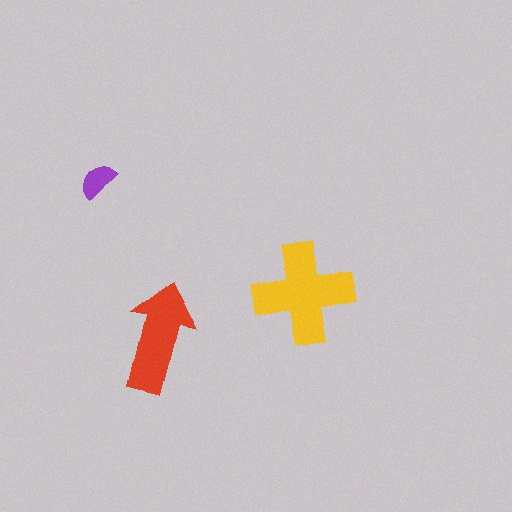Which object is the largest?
The yellow cross.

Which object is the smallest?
The purple semicircle.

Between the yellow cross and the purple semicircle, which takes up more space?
The yellow cross.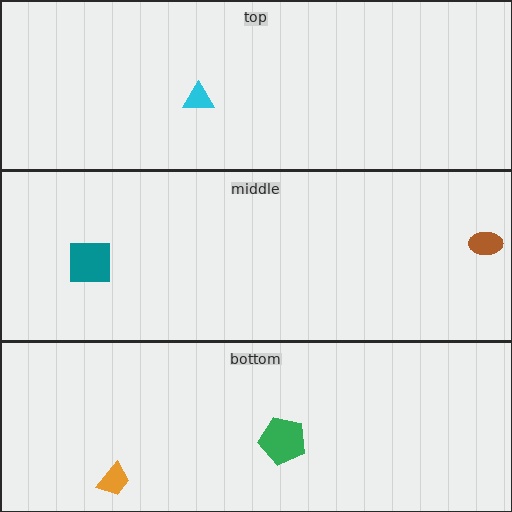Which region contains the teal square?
The middle region.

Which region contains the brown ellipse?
The middle region.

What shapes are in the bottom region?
The orange trapezoid, the green pentagon.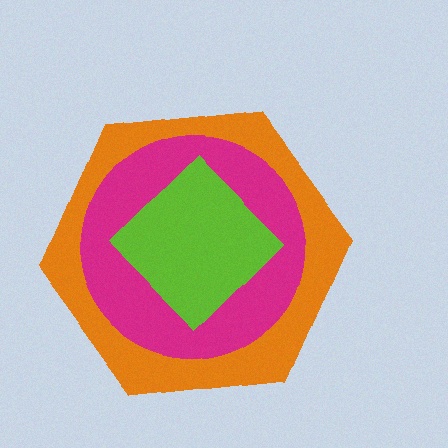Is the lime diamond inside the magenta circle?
Yes.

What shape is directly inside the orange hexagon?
The magenta circle.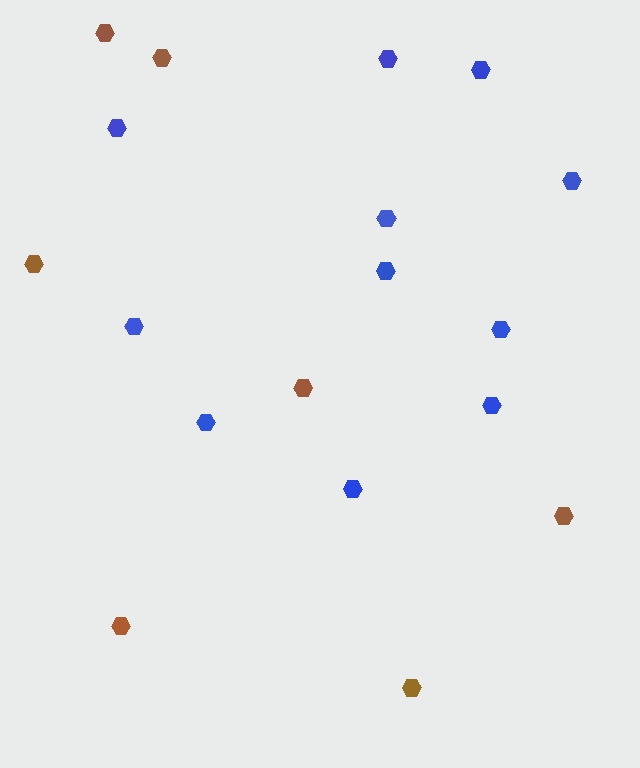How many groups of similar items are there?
There are 2 groups: one group of brown hexagons (7) and one group of blue hexagons (11).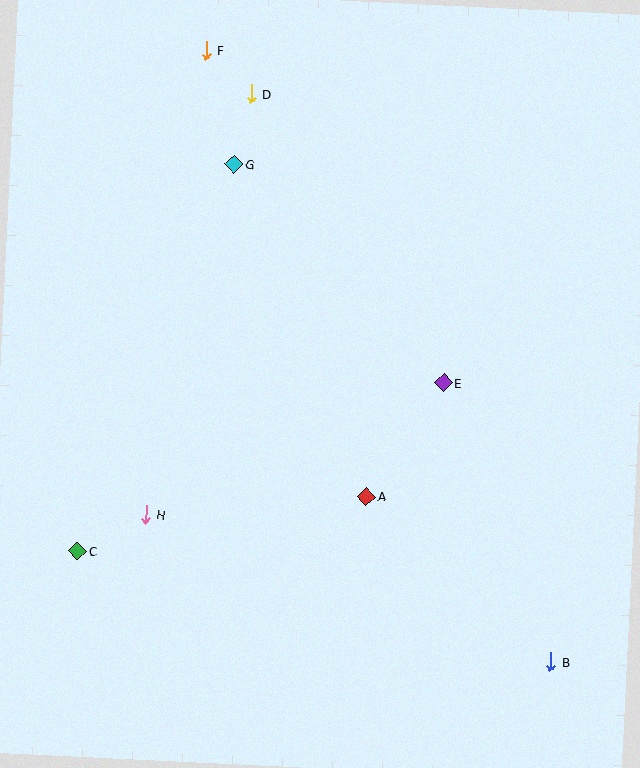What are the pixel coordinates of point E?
Point E is at (443, 383).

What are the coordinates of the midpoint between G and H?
The midpoint between G and H is at (190, 339).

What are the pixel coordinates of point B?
Point B is at (550, 662).